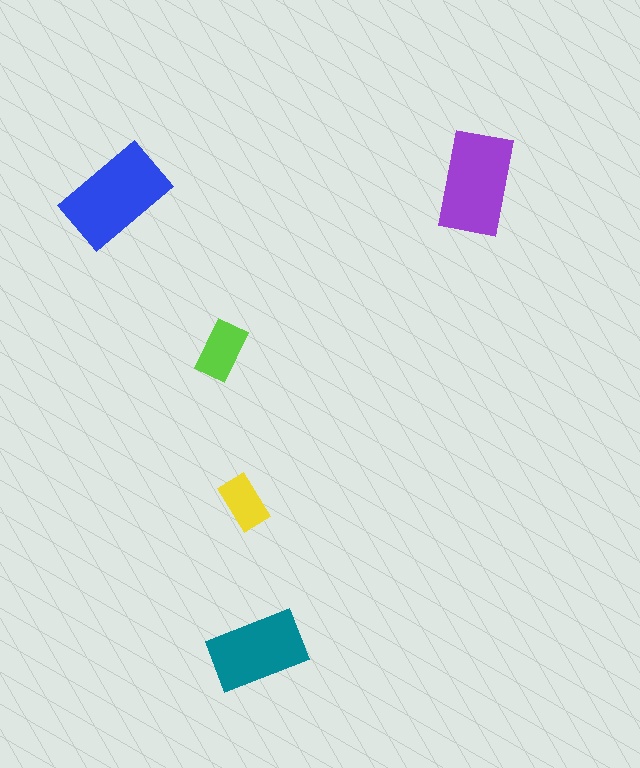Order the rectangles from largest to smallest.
the blue one, the purple one, the teal one, the lime one, the yellow one.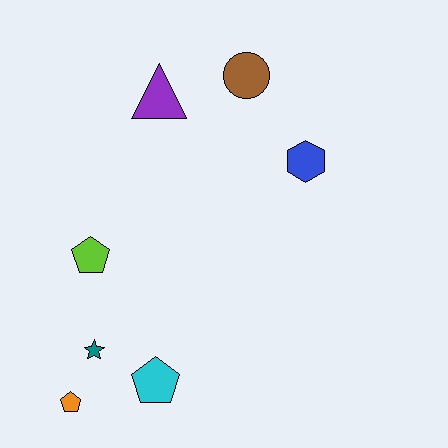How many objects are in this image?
There are 7 objects.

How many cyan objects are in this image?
There is 1 cyan object.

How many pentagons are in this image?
There are 3 pentagons.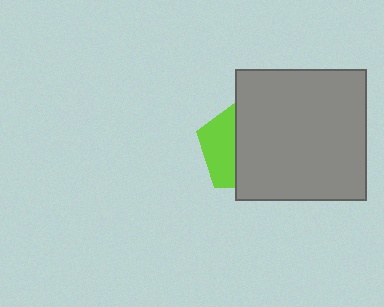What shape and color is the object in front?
The object in front is a gray square.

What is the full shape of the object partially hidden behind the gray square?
The partially hidden object is a lime pentagon.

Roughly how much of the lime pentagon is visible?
A small part of it is visible (roughly 38%).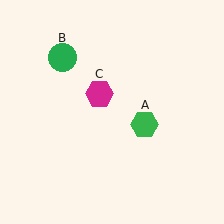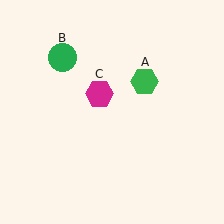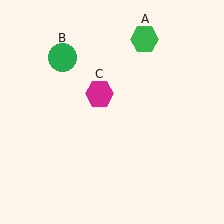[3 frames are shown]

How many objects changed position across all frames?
1 object changed position: green hexagon (object A).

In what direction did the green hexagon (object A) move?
The green hexagon (object A) moved up.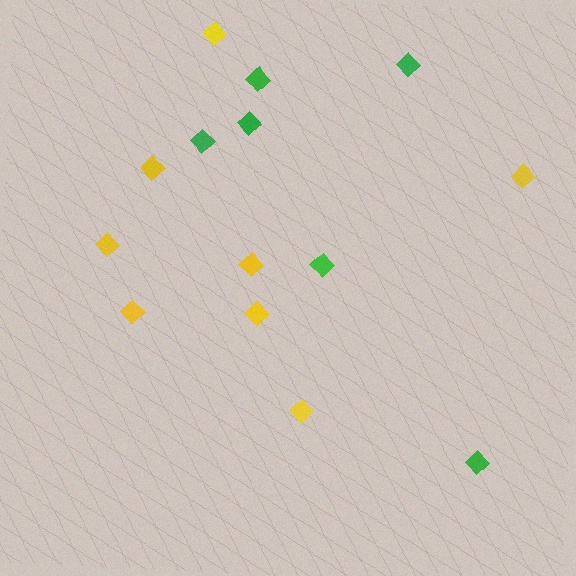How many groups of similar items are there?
There are 2 groups: one group of green diamonds (6) and one group of yellow diamonds (8).